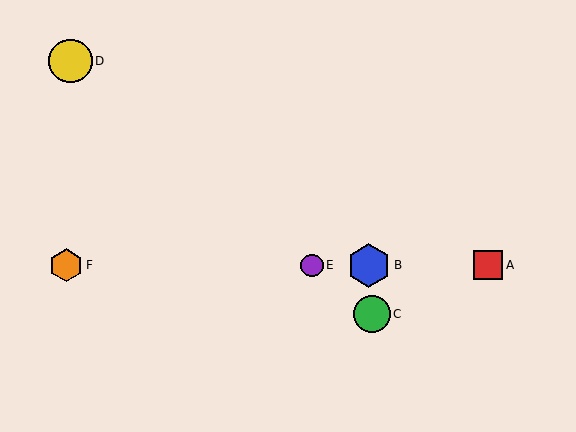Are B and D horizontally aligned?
No, B is at y≈265 and D is at y≈61.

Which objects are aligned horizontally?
Objects A, B, E, F are aligned horizontally.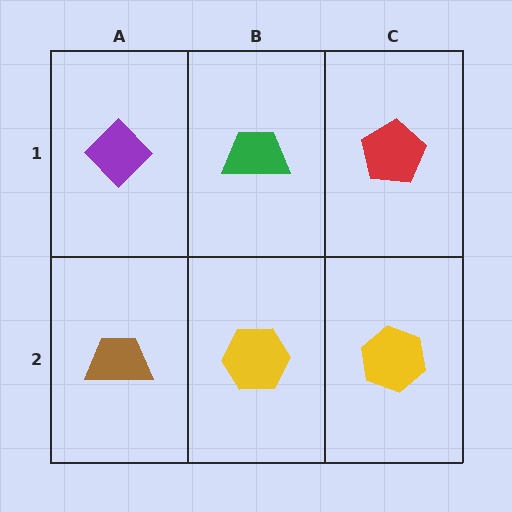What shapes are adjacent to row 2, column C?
A red pentagon (row 1, column C), a yellow hexagon (row 2, column B).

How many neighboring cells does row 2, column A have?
2.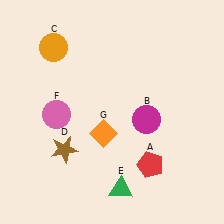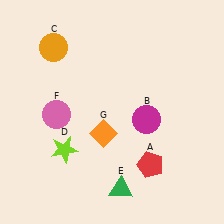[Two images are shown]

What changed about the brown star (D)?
In Image 1, D is brown. In Image 2, it changed to lime.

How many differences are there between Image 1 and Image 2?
There is 1 difference between the two images.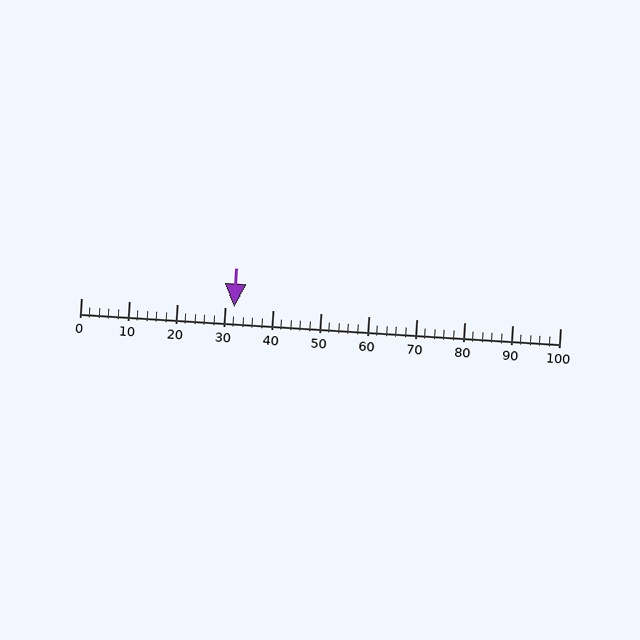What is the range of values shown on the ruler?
The ruler shows values from 0 to 100.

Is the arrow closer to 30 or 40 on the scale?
The arrow is closer to 30.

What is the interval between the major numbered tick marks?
The major tick marks are spaced 10 units apart.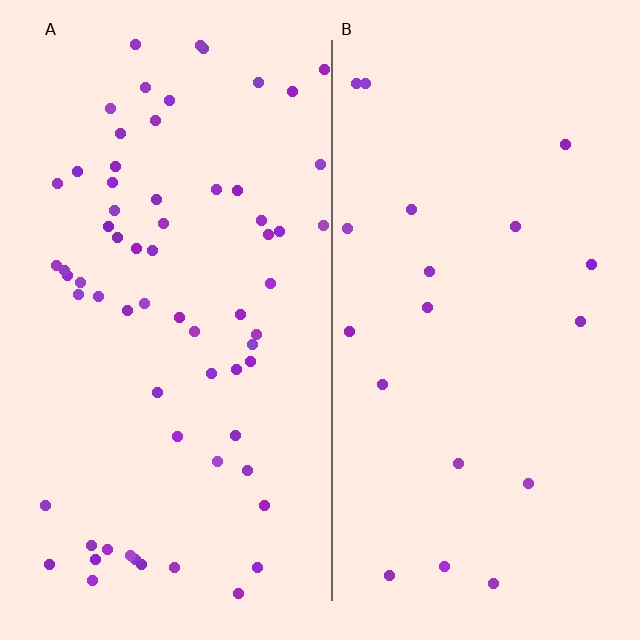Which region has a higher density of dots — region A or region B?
A (the left).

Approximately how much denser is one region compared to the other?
Approximately 3.5× — region A over region B.